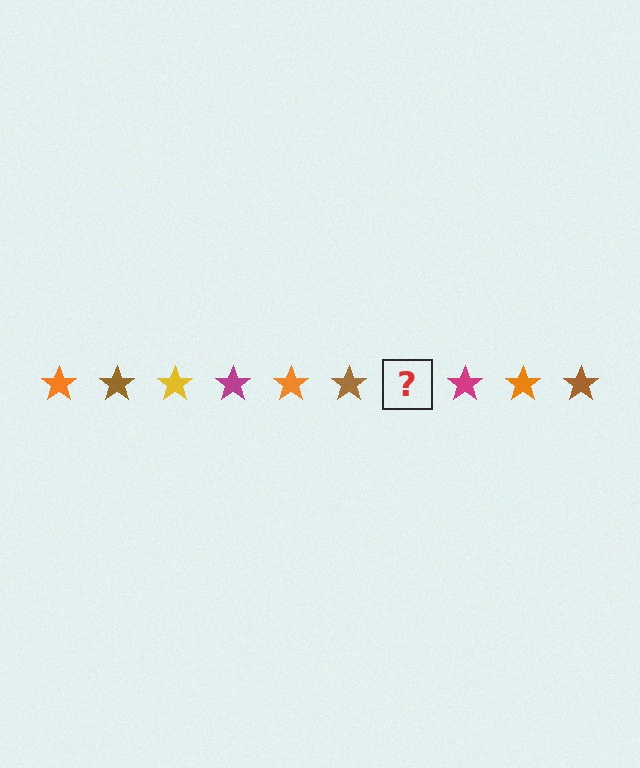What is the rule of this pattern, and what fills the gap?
The rule is that the pattern cycles through orange, brown, yellow, magenta stars. The gap should be filled with a yellow star.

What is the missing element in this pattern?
The missing element is a yellow star.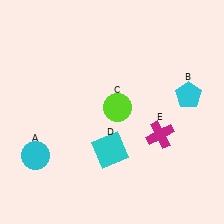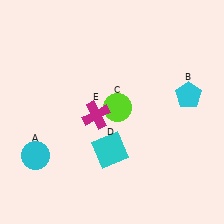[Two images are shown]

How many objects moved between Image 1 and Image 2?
1 object moved between the two images.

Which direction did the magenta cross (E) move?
The magenta cross (E) moved left.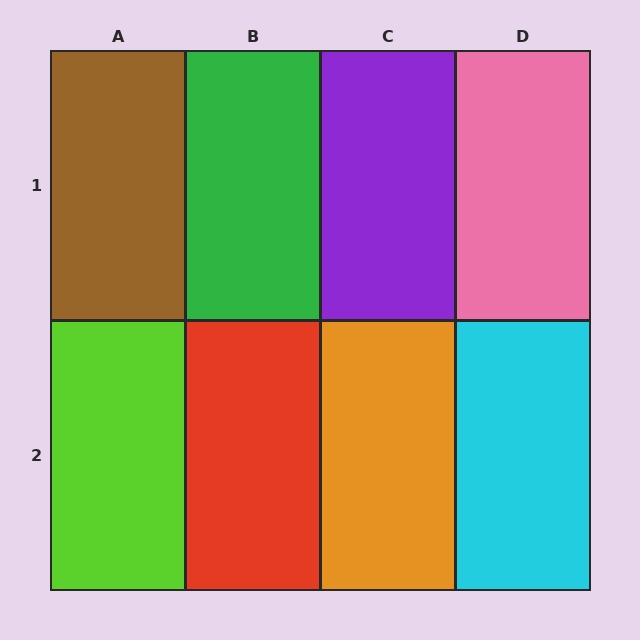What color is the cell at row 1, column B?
Green.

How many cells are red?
1 cell is red.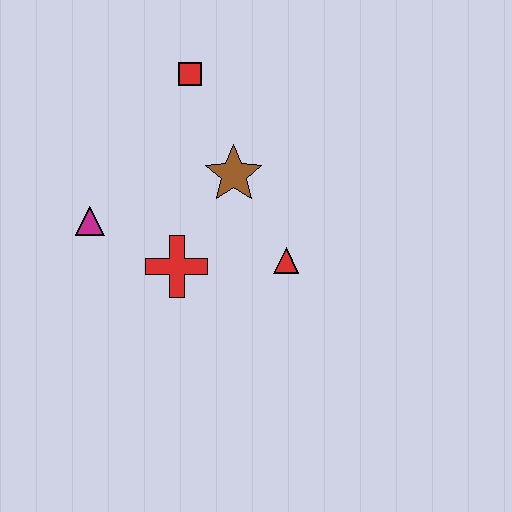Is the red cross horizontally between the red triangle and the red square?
No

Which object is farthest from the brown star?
The magenta triangle is farthest from the brown star.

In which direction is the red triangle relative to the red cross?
The red triangle is to the right of the red cross.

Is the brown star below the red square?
Yes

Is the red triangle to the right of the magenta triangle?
Yes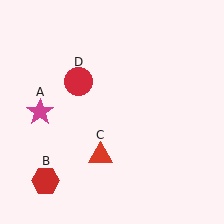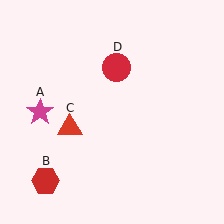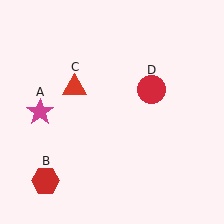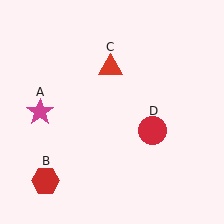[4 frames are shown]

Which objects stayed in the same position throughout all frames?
Magenta star (object A) and red hexagon (object B) remained stationary.